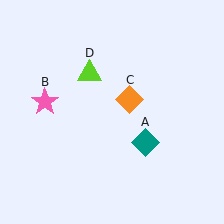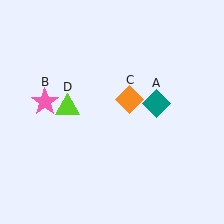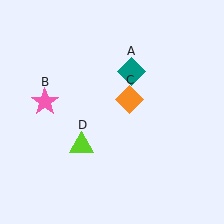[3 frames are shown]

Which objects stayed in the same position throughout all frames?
Pink star (object B) and orange diamond (object C) remained stationary.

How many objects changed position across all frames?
2 objects changed position: teal diamond (object A), lime triangle (object D).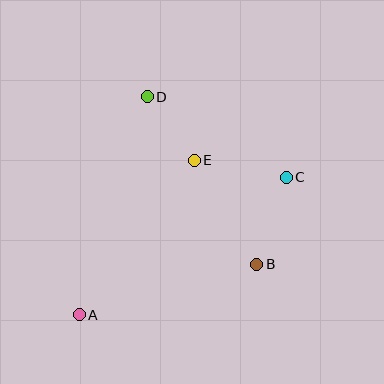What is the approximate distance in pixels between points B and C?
The distance between B and C is approximately 92 pixels.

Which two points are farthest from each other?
Points A and C are farthest from each other.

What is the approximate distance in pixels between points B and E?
The distance between B and E is approximately 121 pixels.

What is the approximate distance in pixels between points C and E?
The distance between C and E is approximately 94 pixels.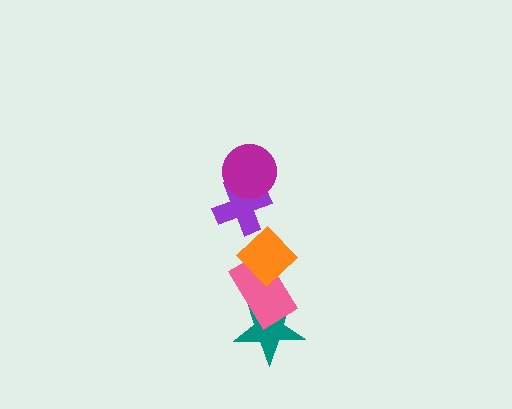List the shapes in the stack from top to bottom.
From top to bottom: the magenta circle, the purple cross, the orange diamond, the pink rectangle, the teal star.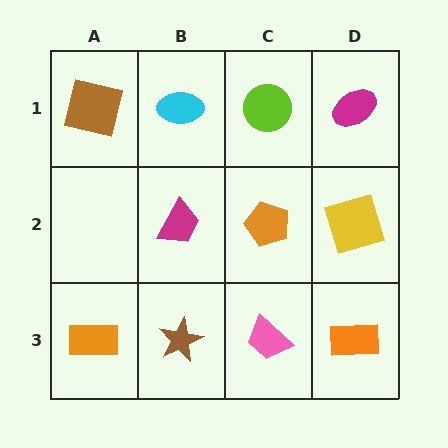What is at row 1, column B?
A cyan ellipse.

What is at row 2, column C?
An orange pentagon.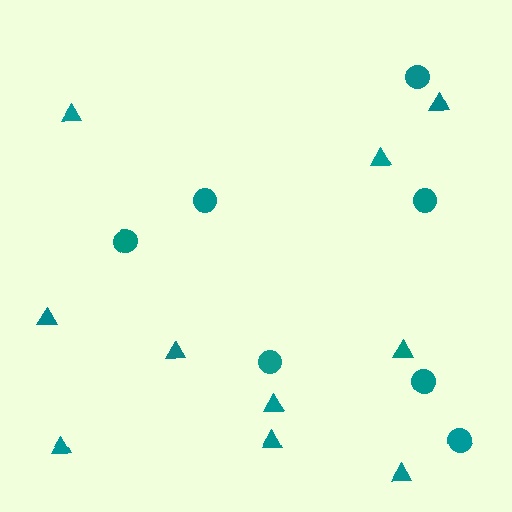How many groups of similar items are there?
There are 2 groups: one group of triangles (10) and one group of circles (7).